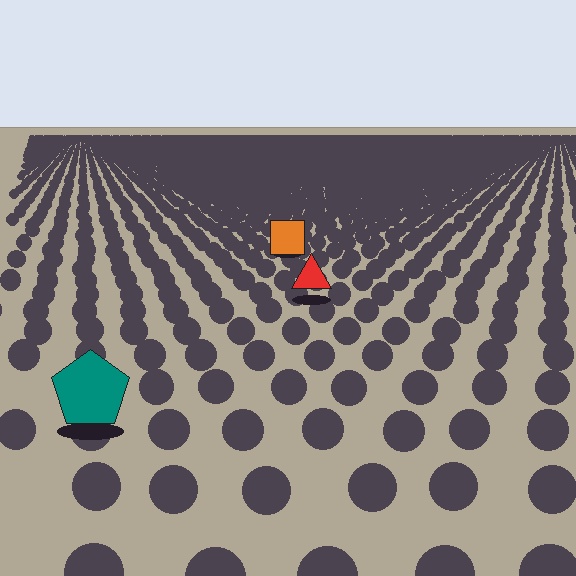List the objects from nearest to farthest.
From nearest to farthest: the teal pentagon, the red triangle, the orange square.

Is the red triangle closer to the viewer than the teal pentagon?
No. The teal pentagon is closer — you can tell from the texture gradient: the ground texture is coarser near it.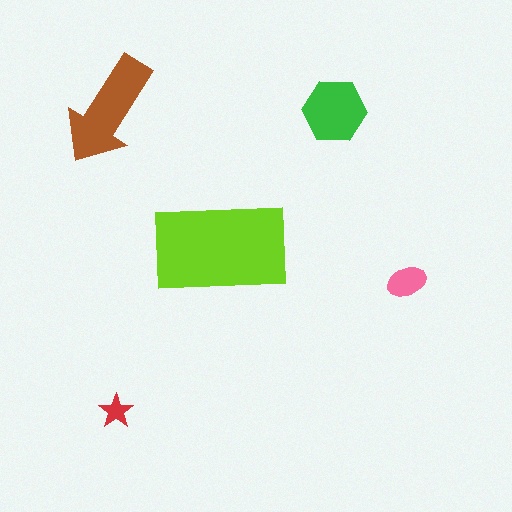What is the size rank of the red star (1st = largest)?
5th.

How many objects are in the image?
There are 5 objects in the image.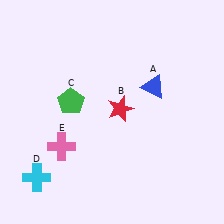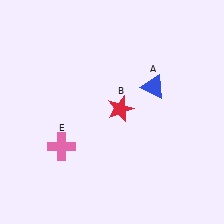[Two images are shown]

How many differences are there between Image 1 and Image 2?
There are 2 differences between the two images.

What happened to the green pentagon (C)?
The green pentagon (C) was removed in Image 2. It was in the top-left area of Image 1.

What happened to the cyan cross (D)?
The cyan cross (D) was removed in Image 2. It was in the bottom-left area of Image 1.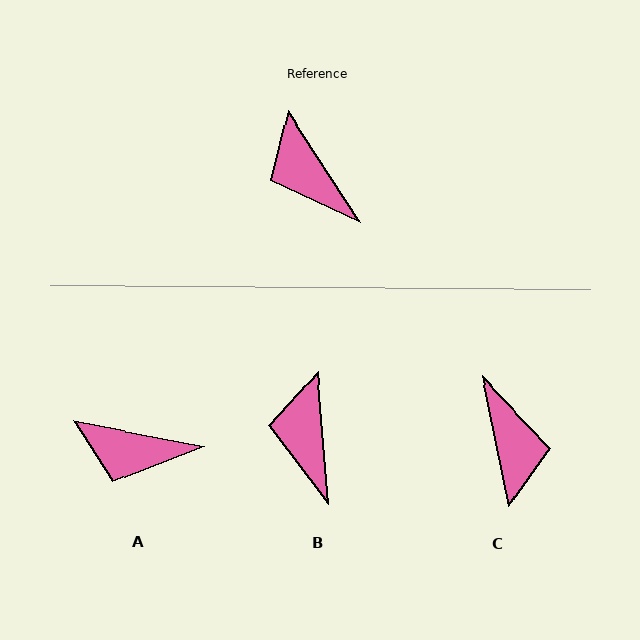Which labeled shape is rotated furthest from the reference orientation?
C, about 159 degrees away.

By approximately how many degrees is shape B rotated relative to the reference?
Approximately 28 degrees clockwise.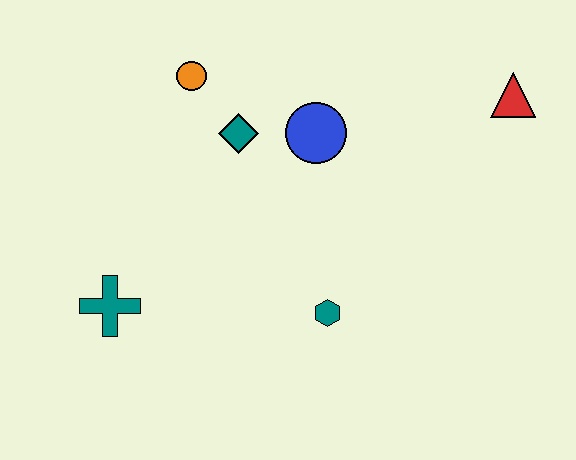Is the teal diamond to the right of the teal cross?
Yes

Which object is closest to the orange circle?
The teal diamond is closest to the orange circle.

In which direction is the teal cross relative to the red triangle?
The teal cross is to the left of the red triangle.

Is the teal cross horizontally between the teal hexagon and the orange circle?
No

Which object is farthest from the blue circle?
The teal cross is farthest from the blue circle.